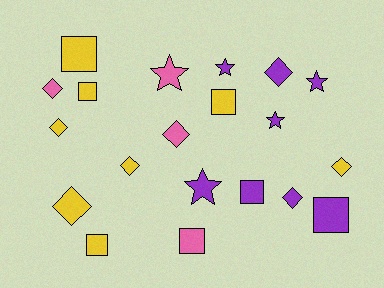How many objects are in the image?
There are 20 objects.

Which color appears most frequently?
Purple, with 8 objects.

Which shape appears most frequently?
Diamond, with 8 objects.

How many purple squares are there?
There are 2 purple squares.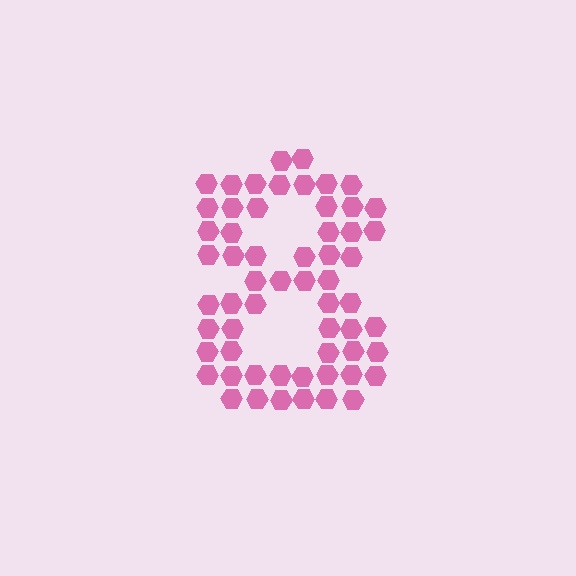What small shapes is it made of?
It is made of small hexagons.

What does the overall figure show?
The overall figure shows the digit 8.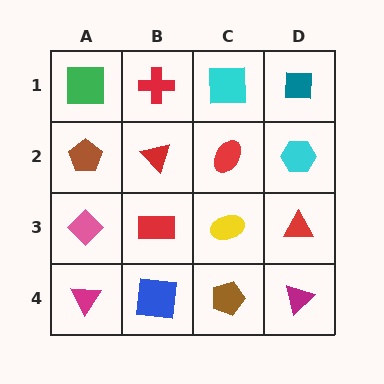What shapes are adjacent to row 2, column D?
A teal square (row 1, column D), a red triangle (row 3, column D), a red ellipse (row 2, column C).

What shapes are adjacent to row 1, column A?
A brown pentagon (row 2, column A), a red cross (row 1, column B).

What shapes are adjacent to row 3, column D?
A cyan hexagon (row 2, column D), a magenta triangle (row 4, column D), a yellow ellipse (row 3, column C).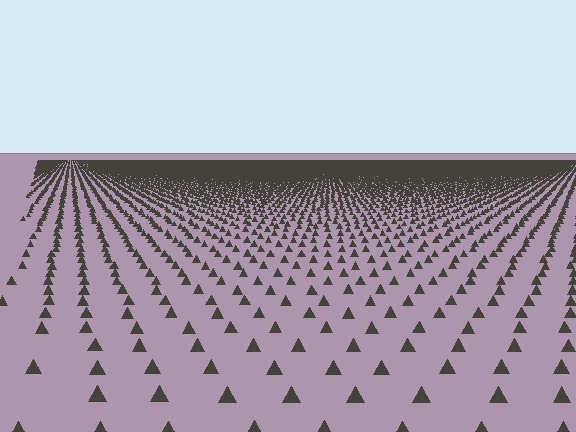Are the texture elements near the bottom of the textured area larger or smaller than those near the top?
Larger. Near the bottom, elements are closer to the viewer and appear at a bigger on-screen size.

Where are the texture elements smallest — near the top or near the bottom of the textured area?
Near the top.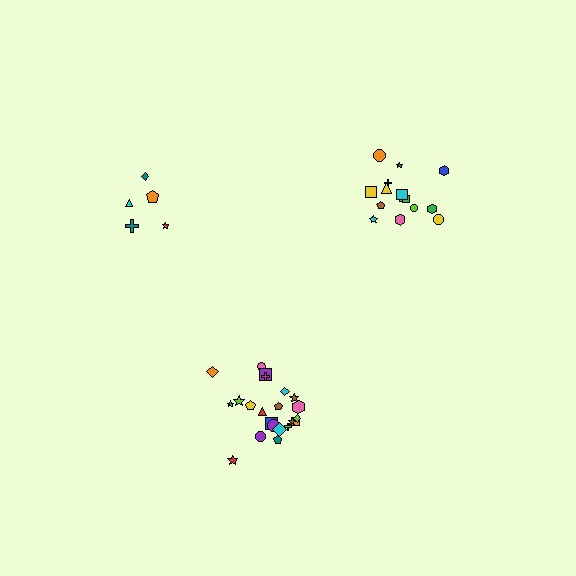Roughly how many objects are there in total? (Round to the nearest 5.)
Roughly 40 objects in total.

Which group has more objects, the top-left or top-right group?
The top-right group.